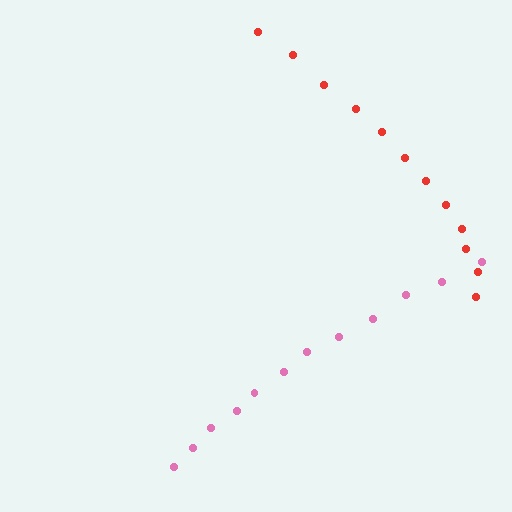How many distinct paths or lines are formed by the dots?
There are 2 distinct paths.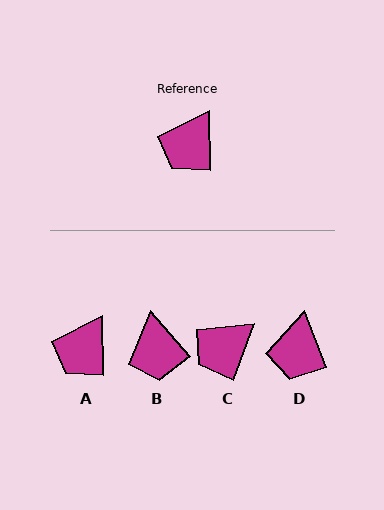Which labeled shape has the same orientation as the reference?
A.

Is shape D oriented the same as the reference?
No, it is off by about 21 degrees.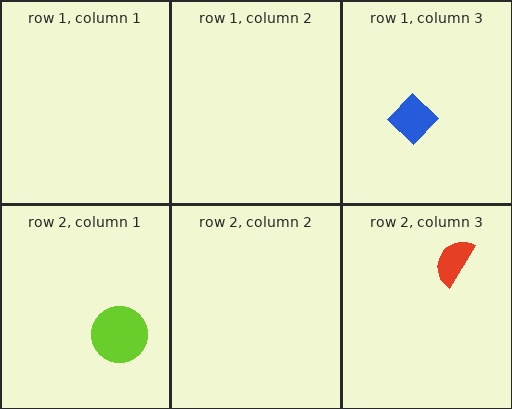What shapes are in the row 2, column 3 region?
The red semicircle.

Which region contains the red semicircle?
The row 2, column 3 region.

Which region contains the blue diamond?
The row 1, column 3 region.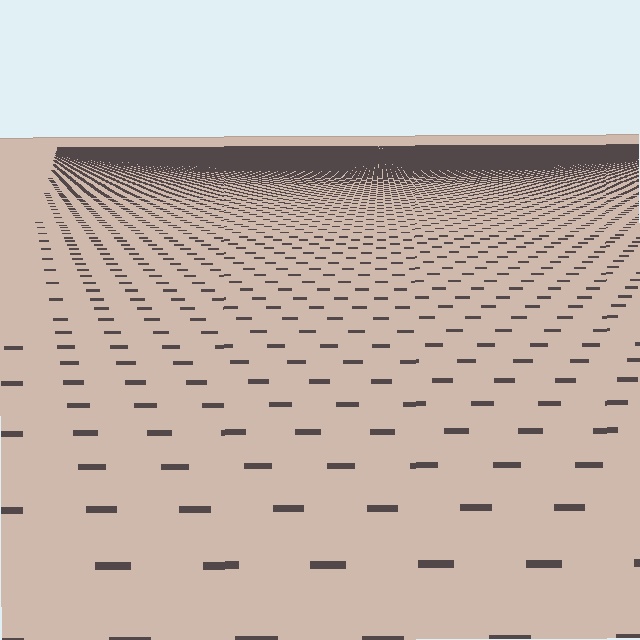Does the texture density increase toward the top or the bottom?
Density increases toward the top.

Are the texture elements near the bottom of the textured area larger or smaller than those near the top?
Larger. Near the bottom, elements are closer to the viewer and appear at a bigger on-screen size.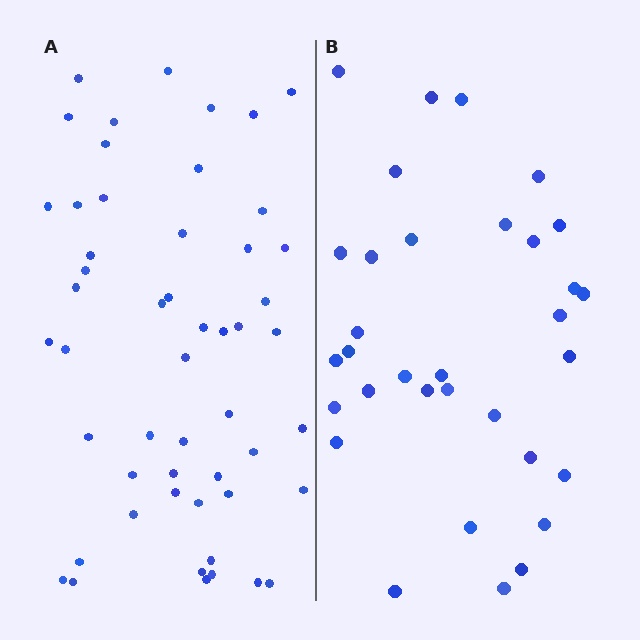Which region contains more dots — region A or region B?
Region A (the left region) has more dots.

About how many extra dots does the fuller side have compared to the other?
Region A has approximately 20 more dots than region B.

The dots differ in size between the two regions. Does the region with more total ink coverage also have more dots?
No. Region B has more total ink coverage because its dots are larger, but region A actually contains more individual dots. Total area can be misleading — the number of items is what matters here.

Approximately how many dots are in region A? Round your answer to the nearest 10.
About 50 dots. (The exact count is 52, which rounds to 50.)